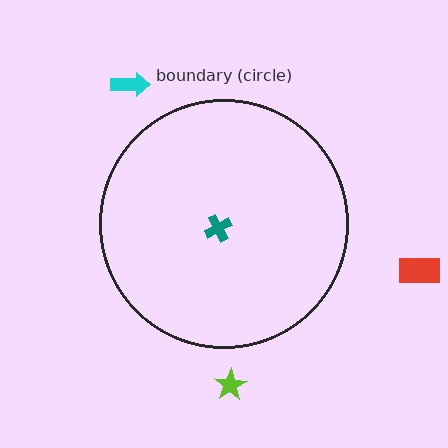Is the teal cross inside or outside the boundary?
Inside.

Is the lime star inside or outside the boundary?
Outside.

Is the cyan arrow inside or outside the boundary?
Outside.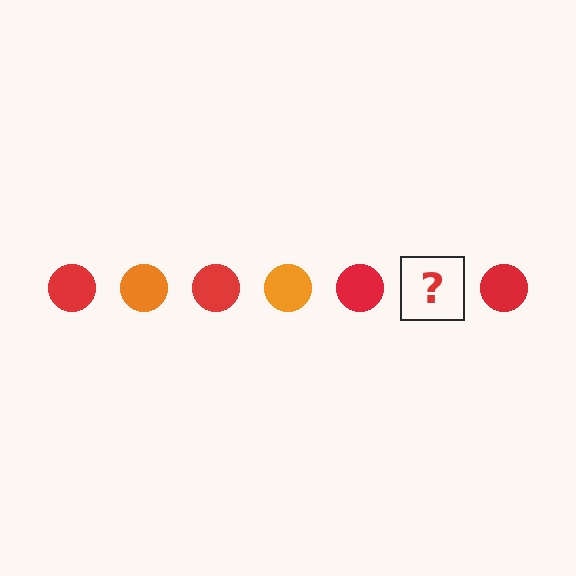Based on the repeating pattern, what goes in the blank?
The blank should be an orange circle.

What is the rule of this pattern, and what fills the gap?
The rule is that the pattern cycles through red, orange circles. The gap should be filled with an orange circle.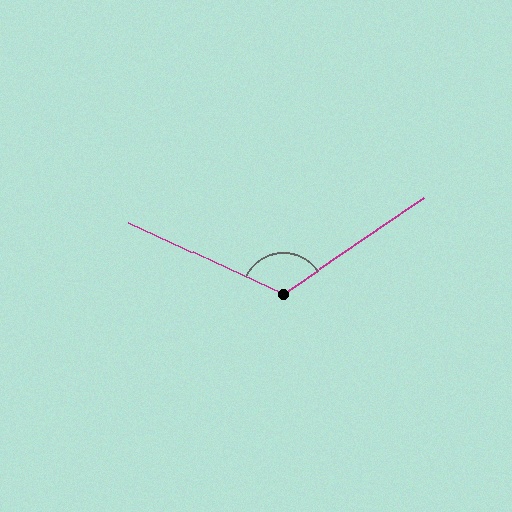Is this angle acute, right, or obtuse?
It is obtuse.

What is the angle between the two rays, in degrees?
Approximately 121 degrees.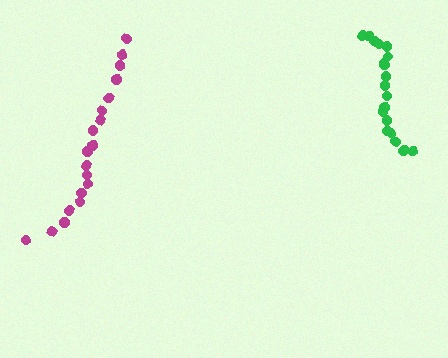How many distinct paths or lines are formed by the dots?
There are 2 distinct paths.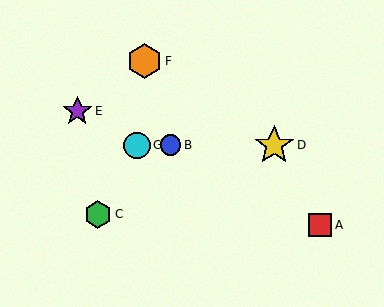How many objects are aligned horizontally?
3 objects (B, D, G) are aligned horizontally.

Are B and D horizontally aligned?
Yes, both are at y≈145.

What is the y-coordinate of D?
Object D is at y≈145.